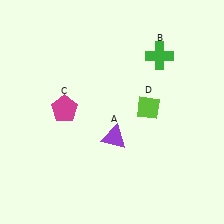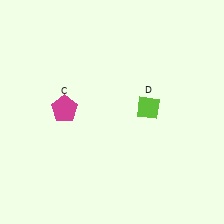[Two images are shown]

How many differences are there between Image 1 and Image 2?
There are 2 differences between the two images.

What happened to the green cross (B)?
The green cross (B) was removed in Image 2. It was in the top-right area of Image 1.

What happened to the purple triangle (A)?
The purple triangle (A) was removed in Image 2. It was in the bottom-right area of Image 1.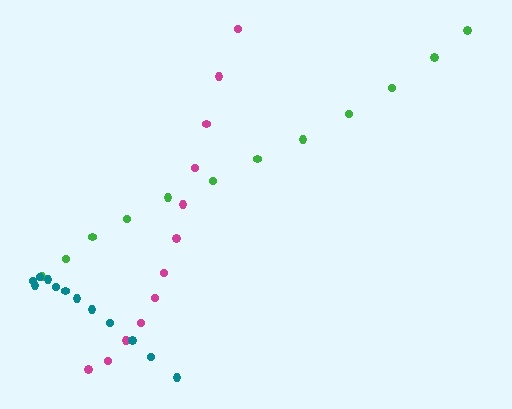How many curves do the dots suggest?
There are 3 distinct paths.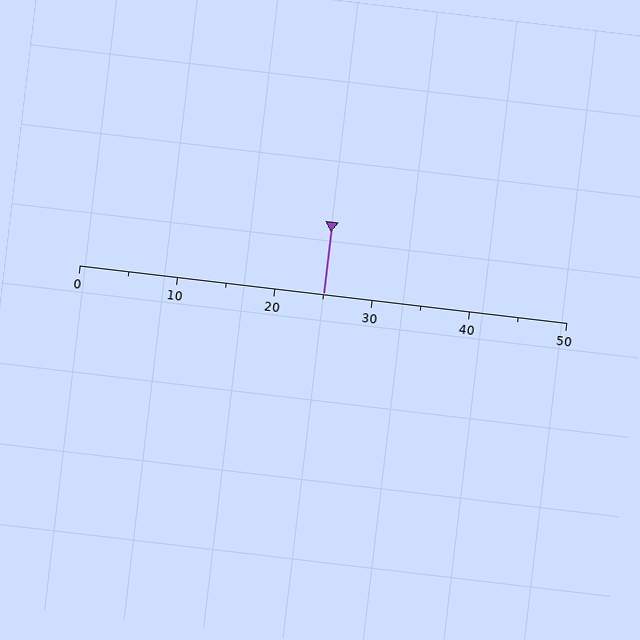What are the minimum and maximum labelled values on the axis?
The axis runs from 0 to 50.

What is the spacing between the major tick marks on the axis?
The major ticks are spaced 10 apart.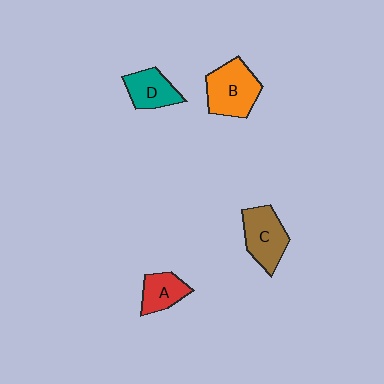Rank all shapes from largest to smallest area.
From largest to smallest: B (orange), C (brown), D (teal), A (red).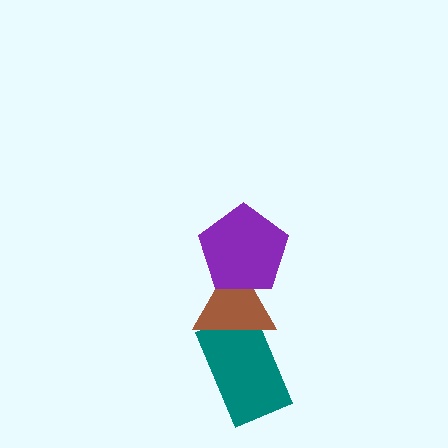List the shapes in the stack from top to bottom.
From top to bottom: the purple pentagon, the brown triangle, the teal rectangle.